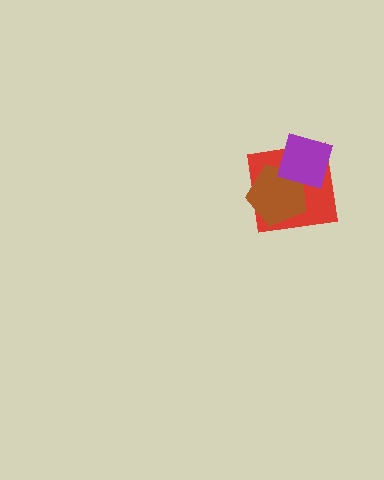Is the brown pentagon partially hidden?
Yes, it is partially covered by another shape.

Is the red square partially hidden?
Yes, it is partially covered by another shape.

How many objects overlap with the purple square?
2 objects overlap with the purple square.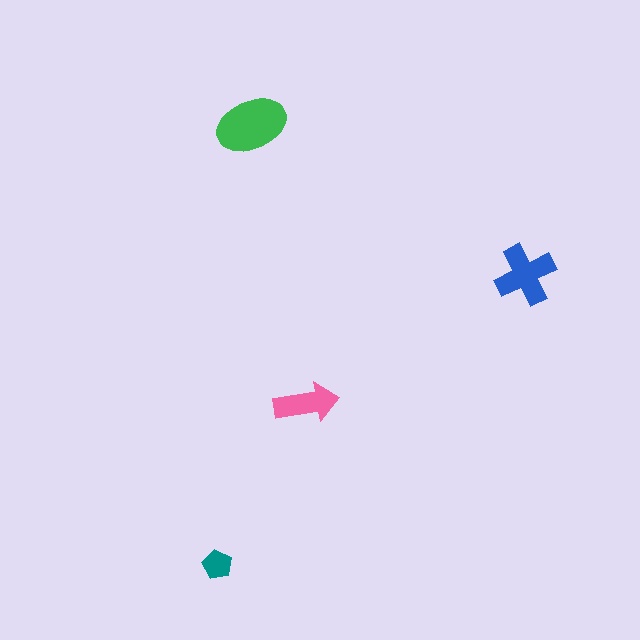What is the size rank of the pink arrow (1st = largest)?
3rd.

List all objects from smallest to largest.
The teal pentagon, the pink arrow, the blue cross, the green ellipse.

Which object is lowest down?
The teal pentagon is bottommost.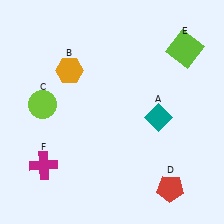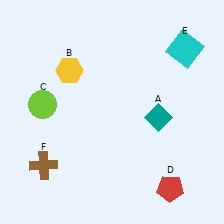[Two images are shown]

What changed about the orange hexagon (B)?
In Image 1, B is orange. In Image 2, it changed to yellow.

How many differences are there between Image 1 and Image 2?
There are 3 differences between the two images.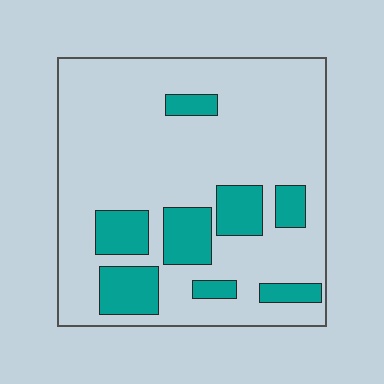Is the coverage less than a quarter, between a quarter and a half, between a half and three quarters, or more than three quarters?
Less than a quarter.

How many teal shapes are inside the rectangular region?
8.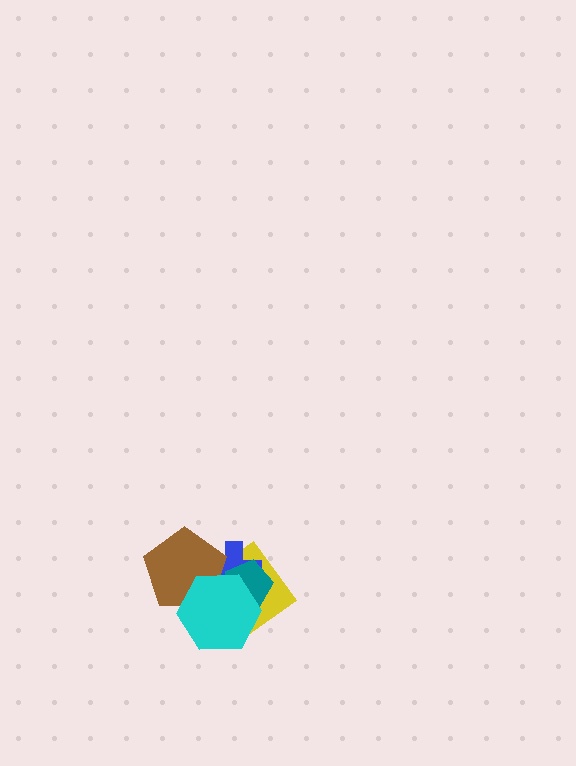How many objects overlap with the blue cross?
4 objects overlap with the blue cross.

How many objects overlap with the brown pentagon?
3 objects overlap with the brown pentagon.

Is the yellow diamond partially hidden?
Yes, it is partially covered by another shape.